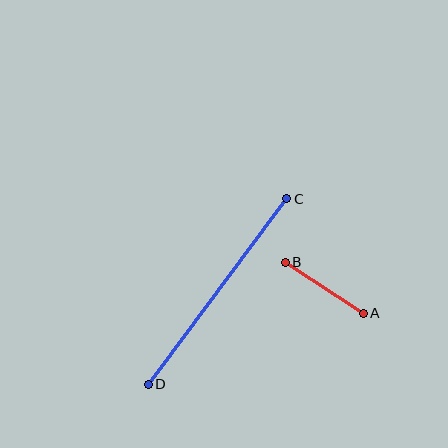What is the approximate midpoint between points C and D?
The midpoint is at approximately (218, 292) pixels.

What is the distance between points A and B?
The distance is approximately 93 pixels.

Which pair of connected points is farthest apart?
Points C and D are farthest apart.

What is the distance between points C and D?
The distance is approximately 231 pixels.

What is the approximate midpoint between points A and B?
The midpoint is at approximately (324, 288) pixels.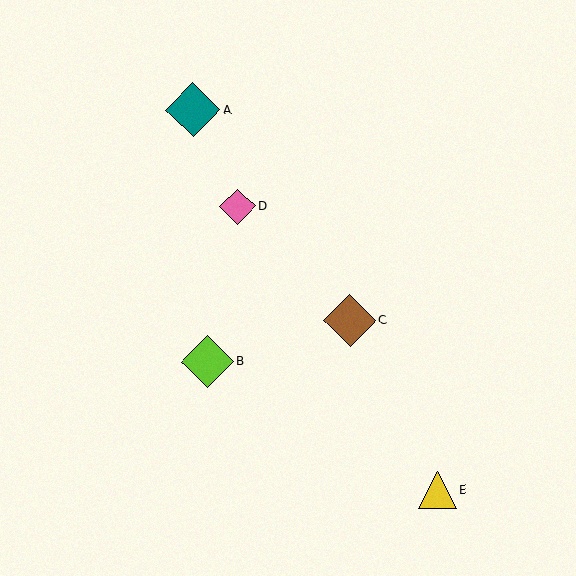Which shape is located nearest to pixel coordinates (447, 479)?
The yellow triangle (labeled E) at (437, 490) is nearest to that location.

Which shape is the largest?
The teal diamond (labeled A) is the largest.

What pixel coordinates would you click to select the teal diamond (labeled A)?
Click at (193, 110) to select the teal diamond A.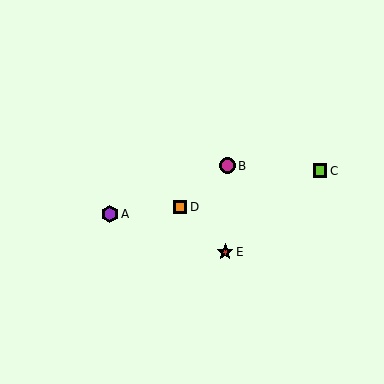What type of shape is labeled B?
Shape B is a magenta circle.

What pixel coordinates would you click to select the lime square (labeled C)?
Click at (320, 171) to select the lime square C.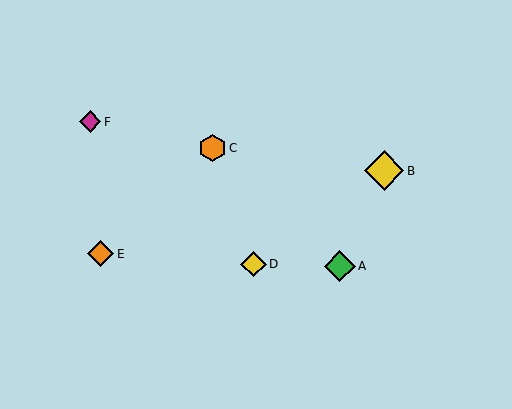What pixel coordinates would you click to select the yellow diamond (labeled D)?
Click at (253, 264) to select the yellow diamond D.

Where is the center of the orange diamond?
The center of the orange diamond is at (101, 254).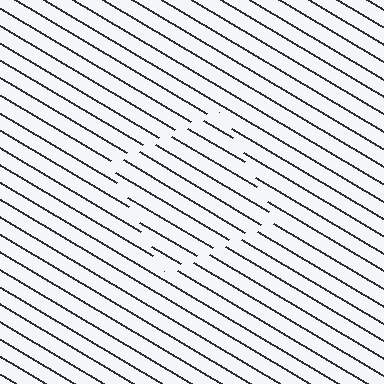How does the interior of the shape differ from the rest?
The interior of the shape contains the same grating, shifted by half a period — the contour is defined by the phase discontinuity where line-ends from the inner and outer gratings abut.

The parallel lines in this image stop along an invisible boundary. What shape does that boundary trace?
An illusory square. The interior of the shape contains the same grating, shifted by half a period — the contour is defined by the phase discontinuity where line-ends from the inner and outer gratings abut.